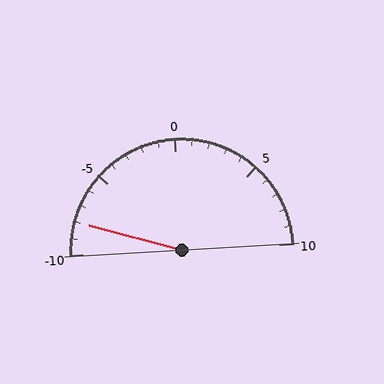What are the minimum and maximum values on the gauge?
The gauge ranges from -10 to 10.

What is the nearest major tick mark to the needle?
The nearest major tick mark is -10.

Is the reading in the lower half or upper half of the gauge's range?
The reading is in the lower half of the range (-10 to 10).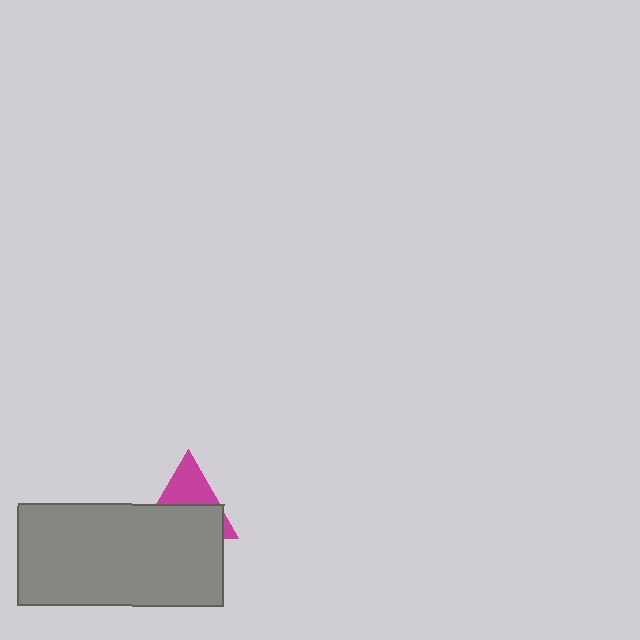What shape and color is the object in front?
The object in front is a gray rectangle.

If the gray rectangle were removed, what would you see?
You would see the complete magenta triangle.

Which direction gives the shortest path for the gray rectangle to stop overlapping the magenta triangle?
Moving down gives the shortest separation.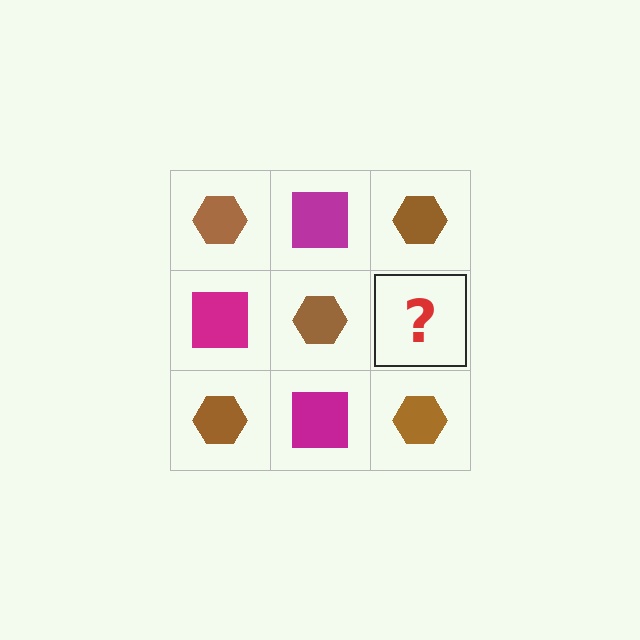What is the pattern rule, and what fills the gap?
The rule is that it alternates brown hexagon and magenta square in a checkerboard pattern. The gap should be filled with a magenta square.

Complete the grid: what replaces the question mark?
The question mark should be replaced with a magenta square.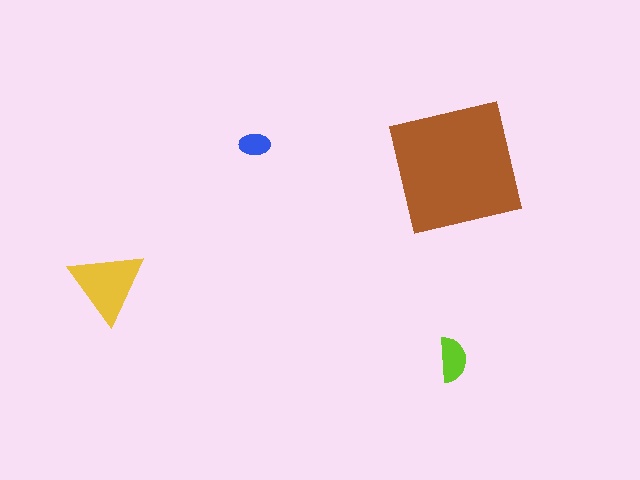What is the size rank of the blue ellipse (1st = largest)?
4th.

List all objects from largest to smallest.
The brown square, the yellow triangle, the lime semicircle, the blue ellipse.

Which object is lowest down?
The lime semicircle is bottommost.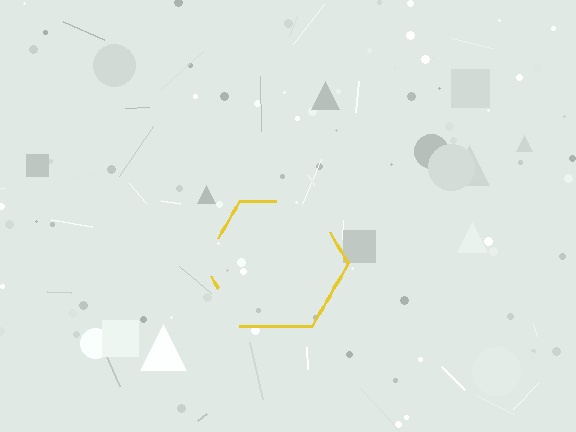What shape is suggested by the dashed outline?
The dashed outline suggests a hexagon.